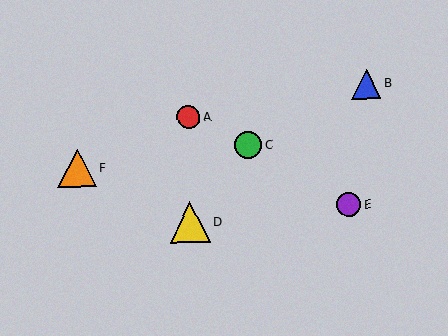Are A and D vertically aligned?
Yes, both are at x≈189.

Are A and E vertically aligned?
No, A is at x≈189 and E is at x≈349.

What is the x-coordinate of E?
Object E is at x≈349.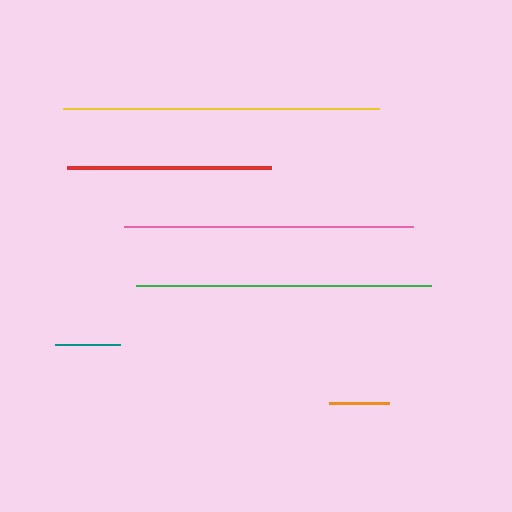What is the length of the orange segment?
The orange segment is approximately 60 pixels long.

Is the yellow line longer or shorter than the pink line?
The yellow line is longer than the pink line.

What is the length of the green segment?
The green segment is approximately 295 pixels long.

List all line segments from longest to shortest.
From longest to shortest: yellow, green, pink, red, teal, orange.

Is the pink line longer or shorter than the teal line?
The pink line is longer than the teal line.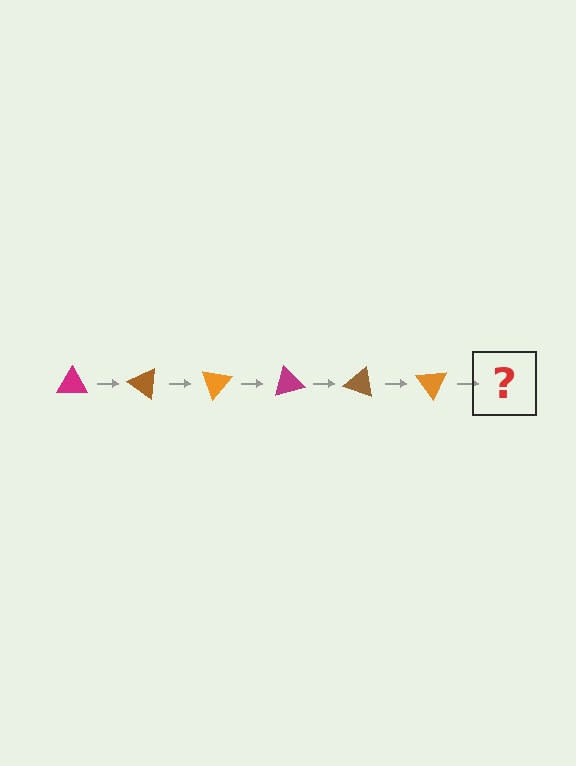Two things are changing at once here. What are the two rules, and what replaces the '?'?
The two rules are that it rotates 35 degrees each step and the color cycles through magenta, brown, and orange. The '?' should be a magenta triangle, rotated 210 degrees from the start.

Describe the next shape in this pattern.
It should be a magenta triangle, rotated 210 degrees from the start.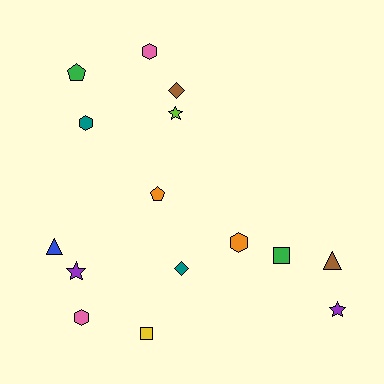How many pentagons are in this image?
There are 2 pentagons.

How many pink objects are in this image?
There are 2 pink objects.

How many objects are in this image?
There are 15 objects.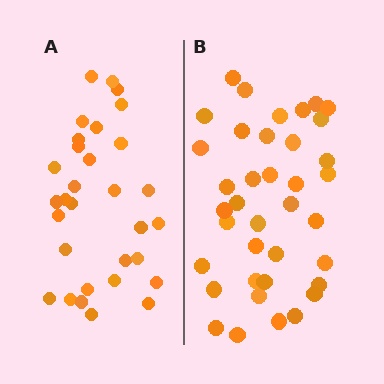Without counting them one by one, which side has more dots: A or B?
Region B (the right region) has more dots.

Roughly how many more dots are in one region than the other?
Region B has roughly 8 or so more dots than region A.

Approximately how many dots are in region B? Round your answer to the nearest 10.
About 40 dots. (The exact count is 38, which rounds to 40.)